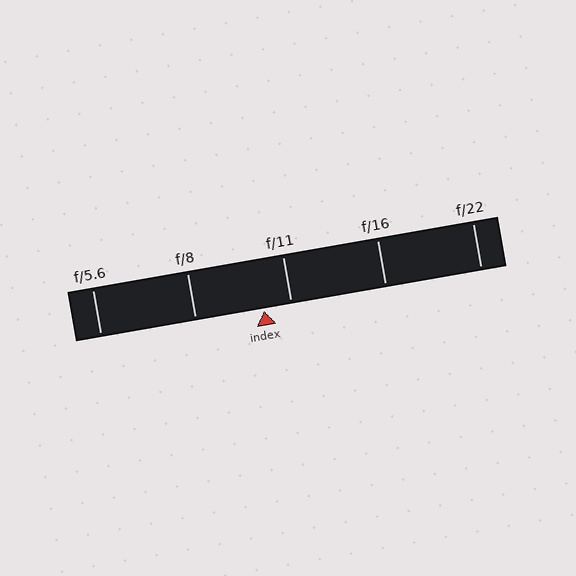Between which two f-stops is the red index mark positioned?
The index mark is between f/8 and f/11.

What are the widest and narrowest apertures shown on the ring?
The widest aperture shown is f/5.6 and the narrowest is f/22.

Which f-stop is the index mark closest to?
The index mark is closest to f/11.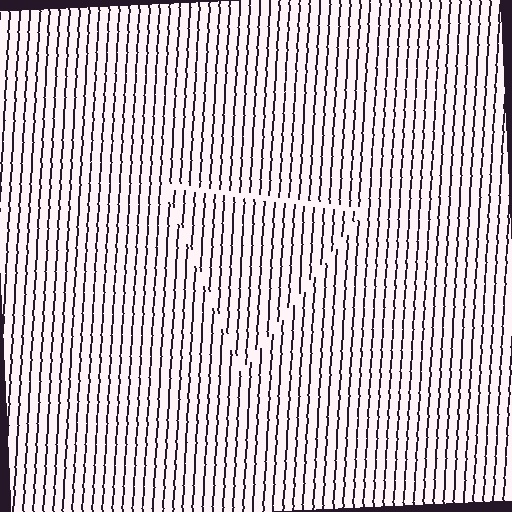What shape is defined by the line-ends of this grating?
An illusory triangle. The interior of the shape contains the same grating, shifted by half a period — the contour is defined by the phase discontinuity where line-ends from the inner and outer gratings abut.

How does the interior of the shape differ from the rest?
The interior of the shape contains the same grating, shifted by half a period — the contour is defined by the phase discontinuity where line-ends from the inner and outer gratings abut.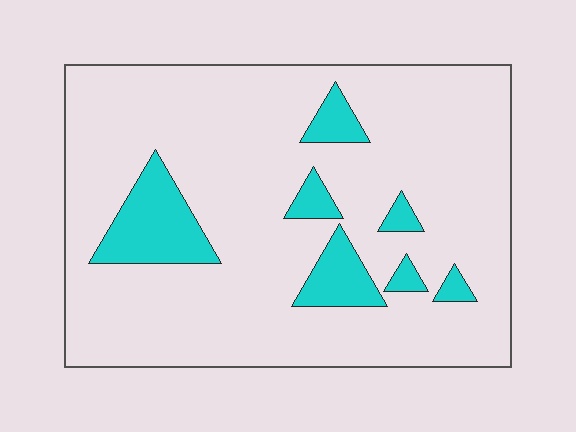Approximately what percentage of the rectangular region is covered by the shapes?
Approximately 15%.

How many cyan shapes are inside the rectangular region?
7.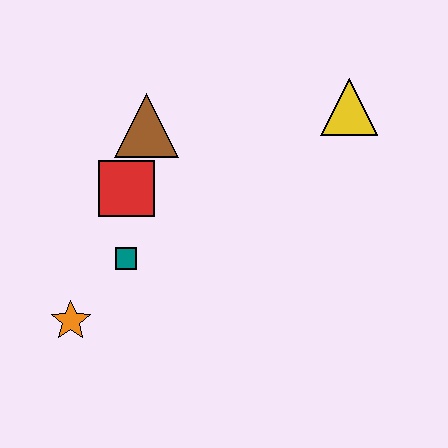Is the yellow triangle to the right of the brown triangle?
Yes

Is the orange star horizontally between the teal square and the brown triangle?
No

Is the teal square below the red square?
Yes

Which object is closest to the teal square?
The red square is closest to the teal square.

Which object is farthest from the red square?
The yellow triangle is farthest from the red square.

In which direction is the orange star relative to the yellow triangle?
The orange star is to the left of the yellow triangle.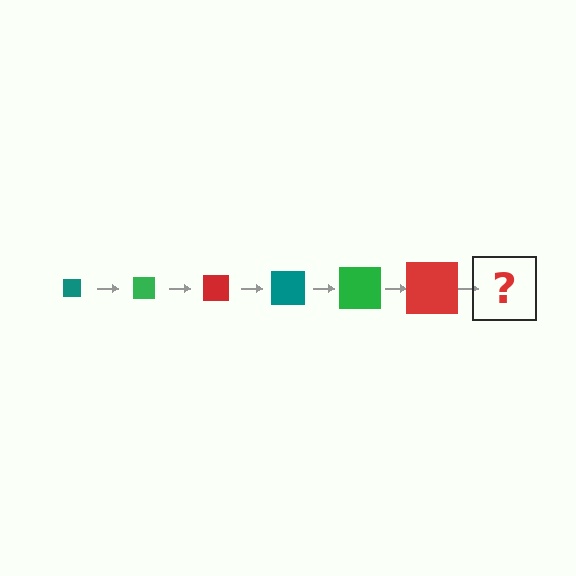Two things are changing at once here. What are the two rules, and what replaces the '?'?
The two rules are that the square grows larger each step and the color cycles through teal, green, and red. The '?' should be a teal square, larger than the previous one.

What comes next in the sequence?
The next element should be a teal square, larger than the previous one.